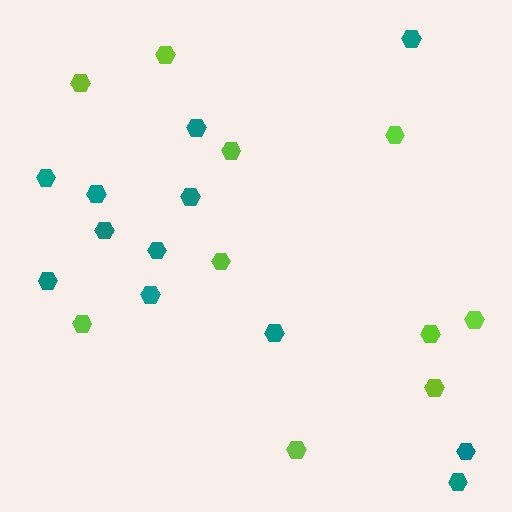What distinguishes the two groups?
There are 2 groups: one group of teal hexagons (12) and one group of lime hexagons (10).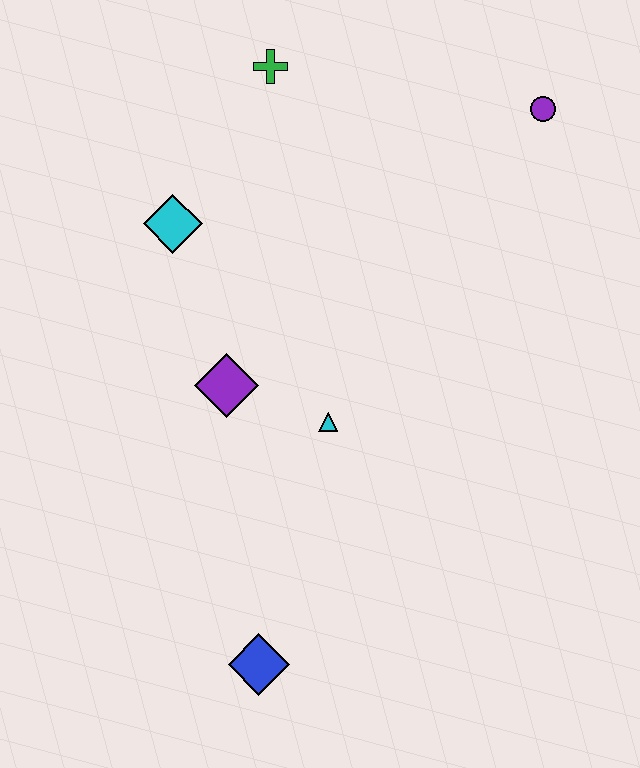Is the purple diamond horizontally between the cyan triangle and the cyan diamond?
Yes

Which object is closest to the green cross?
The cyan diamond is closest to the green cross.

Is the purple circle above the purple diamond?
Yes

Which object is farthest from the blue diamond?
The purple circle is farthest from the blue diamond.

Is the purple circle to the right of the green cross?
Yes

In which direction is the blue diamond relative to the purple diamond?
The blue diamond is below the purple diamond.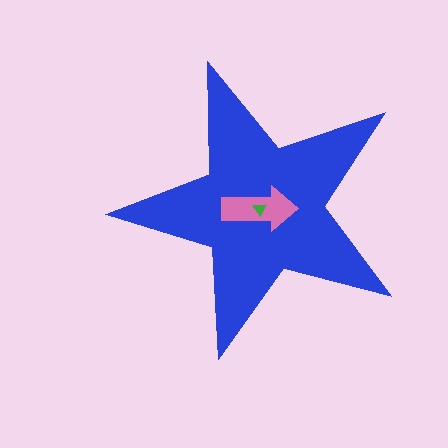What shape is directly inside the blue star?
The pink arrow.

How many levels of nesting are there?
3.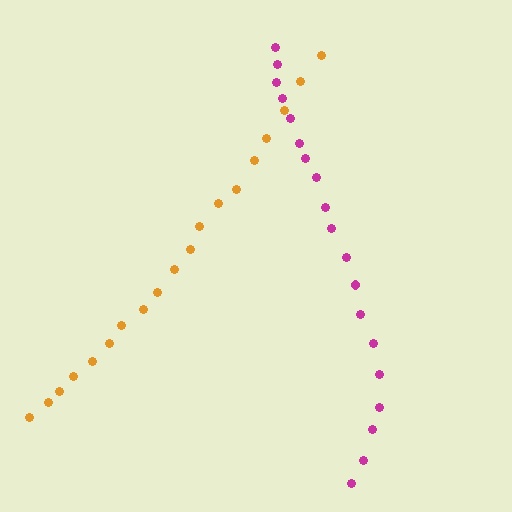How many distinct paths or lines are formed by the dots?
There are 2 distinct paths.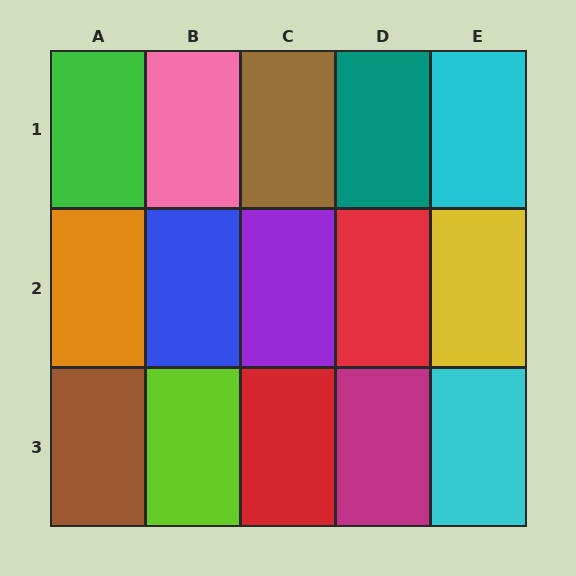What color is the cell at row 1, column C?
Brown.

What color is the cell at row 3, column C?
Red.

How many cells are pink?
1 cell is pink.